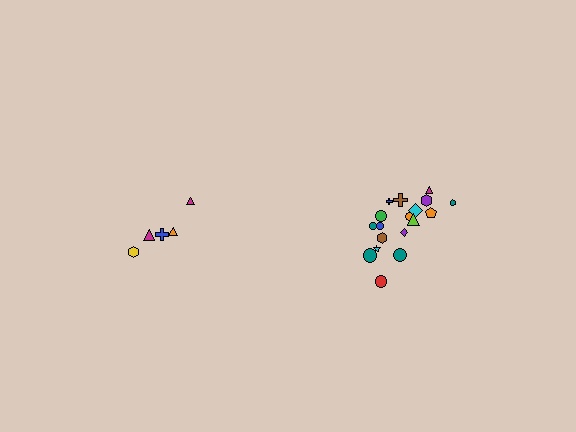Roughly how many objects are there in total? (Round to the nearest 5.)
Roughly 25 objects in total.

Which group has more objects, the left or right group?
The right group.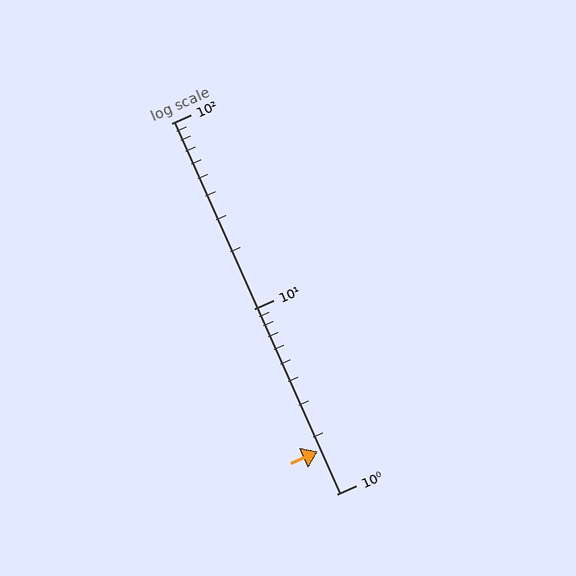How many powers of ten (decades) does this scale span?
The scale spans 2 decades, from 1 to 100.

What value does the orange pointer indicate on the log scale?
The pointer indicates approximately 1.7.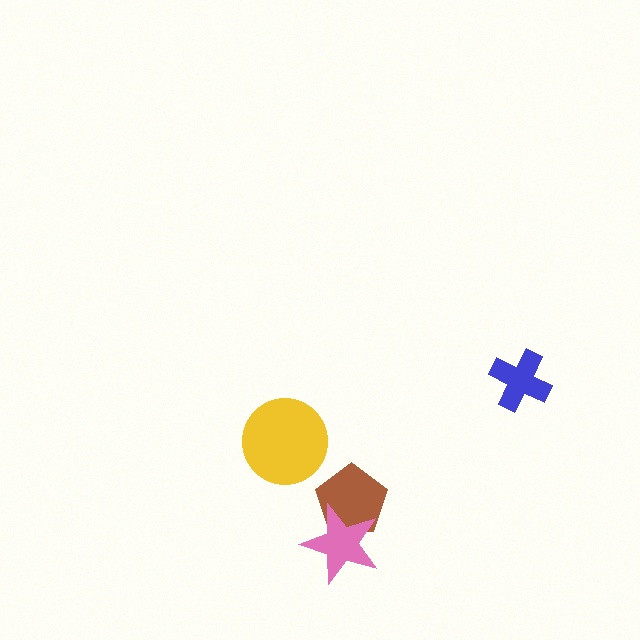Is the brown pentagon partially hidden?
Yes, it is partially covered by another shape.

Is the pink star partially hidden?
No, no other shape covers it.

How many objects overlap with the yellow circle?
0 objects overlap with the yellow circle.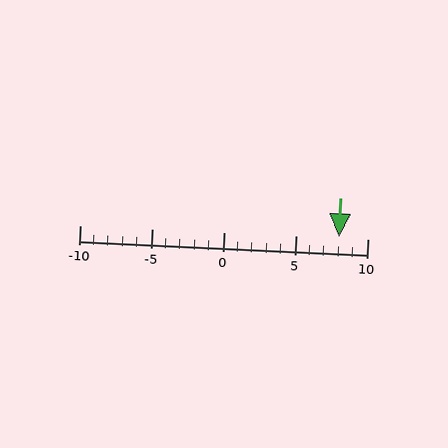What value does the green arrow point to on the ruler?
The green arrow points to approximately 8.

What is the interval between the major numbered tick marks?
The major tick marks are spaced 5 units apart.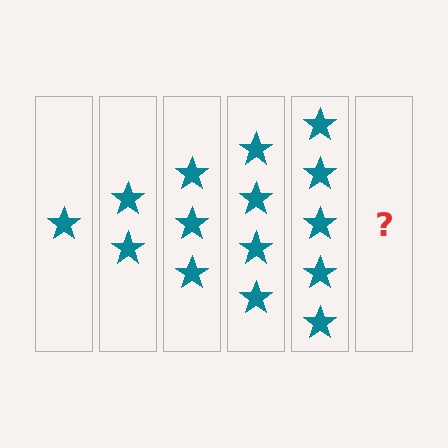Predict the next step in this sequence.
The next step is 6 stars.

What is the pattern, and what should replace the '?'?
The pattern is that each step adds one more star. The '?' should be 6 stars.